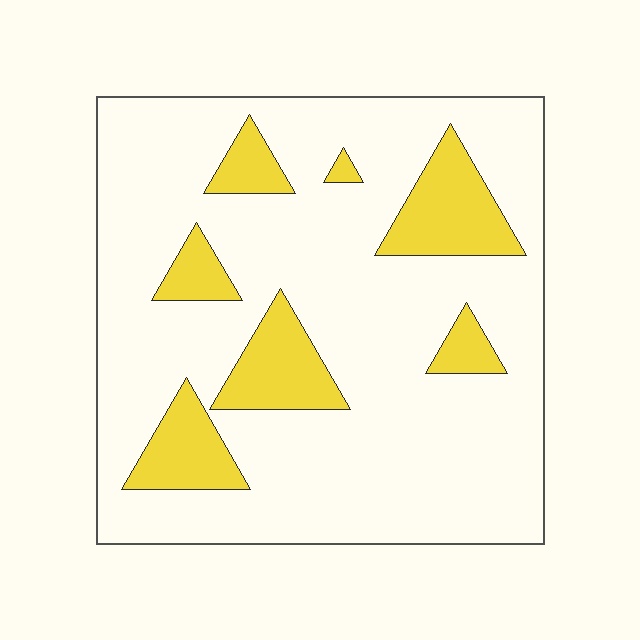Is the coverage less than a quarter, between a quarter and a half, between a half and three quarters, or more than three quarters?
Less than a quarter.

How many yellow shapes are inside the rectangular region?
7.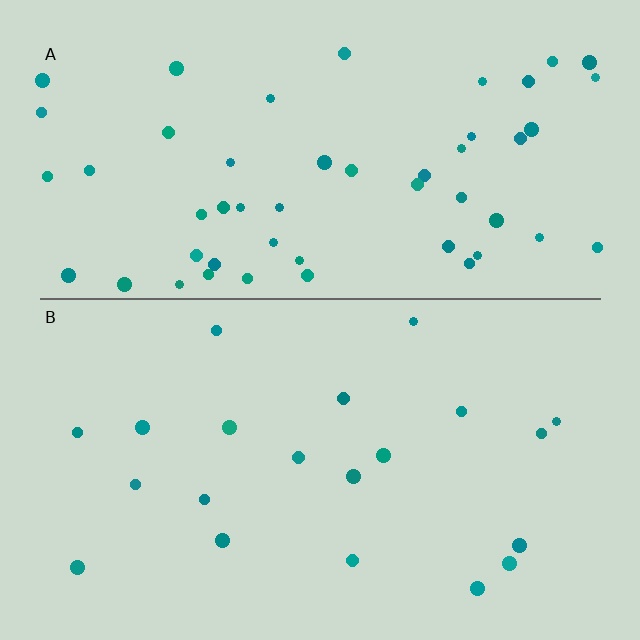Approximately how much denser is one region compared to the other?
Approximately 2.5× — region A over region B.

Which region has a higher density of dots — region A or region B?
A (the top).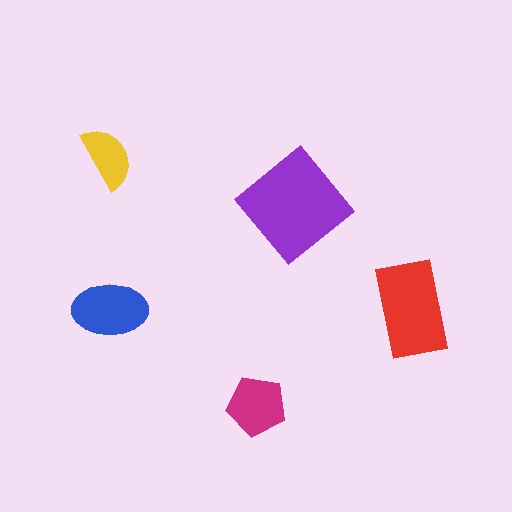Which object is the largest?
The purple diamond.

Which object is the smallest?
The yellow semicircle.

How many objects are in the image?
There are 5 objects in the image.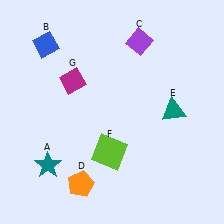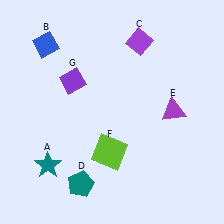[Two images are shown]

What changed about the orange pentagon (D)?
In Image 1, D is orange. In Image 2, it changed to teal.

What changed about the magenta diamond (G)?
In Image 1, G is magenta. In Image 2, it changed to purple.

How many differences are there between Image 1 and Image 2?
There are 3 differences between the two images.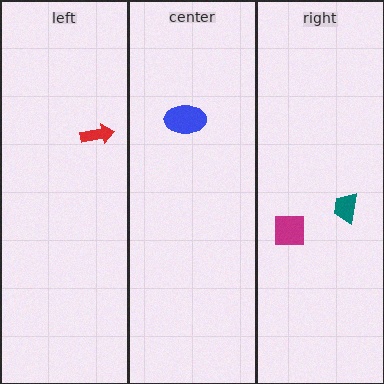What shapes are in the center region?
The blue ellipse.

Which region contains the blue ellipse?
The center region.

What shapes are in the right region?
The teal trapezoid, the magenta square.